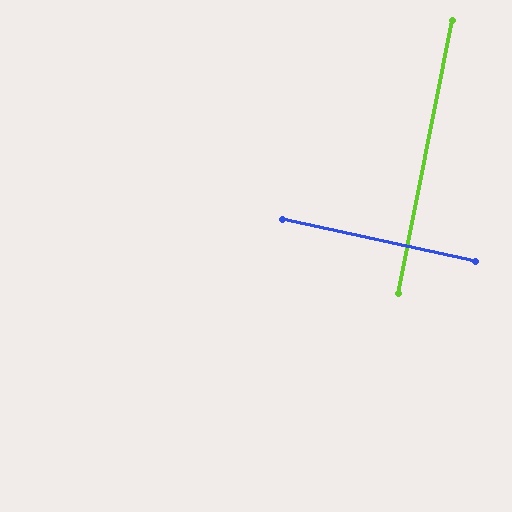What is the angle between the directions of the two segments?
Approximately 89 degrees.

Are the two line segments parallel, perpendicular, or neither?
Perpendicular — they meet at approximately 89°.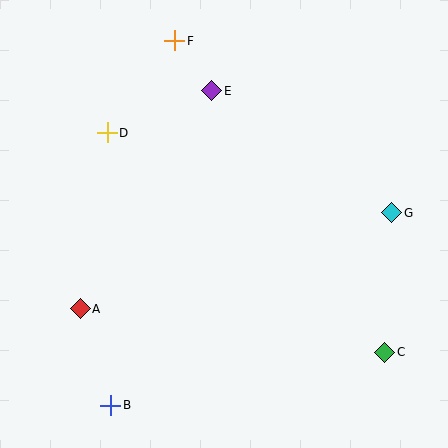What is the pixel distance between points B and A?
The distance between B and A is 101 pixels.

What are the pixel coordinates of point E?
Point E is at (212, 91).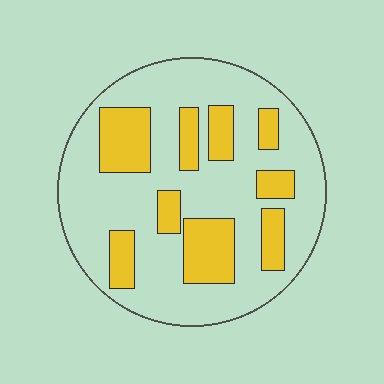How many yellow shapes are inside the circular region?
9.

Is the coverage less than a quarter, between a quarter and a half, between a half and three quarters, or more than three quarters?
Between a quarter and a half.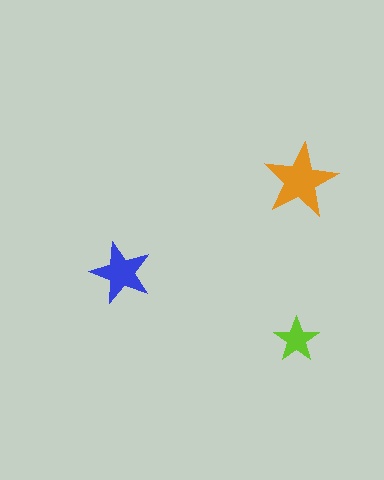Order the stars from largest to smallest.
the orange one, the blue one, the lime one.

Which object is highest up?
The orange star is topmost.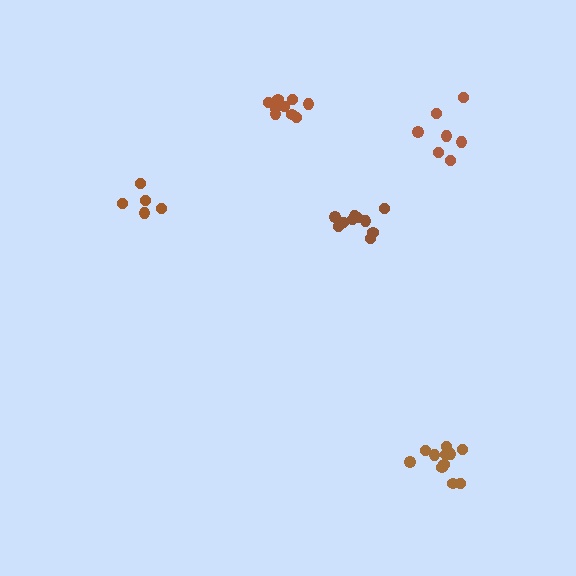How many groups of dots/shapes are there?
There are 5 groups.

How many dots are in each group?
Group 1: 7 dots, Group 2: 10 dots, Group 3: 9 dots, Group 4: 5 dots, Group 5: 11 dots (42 total).